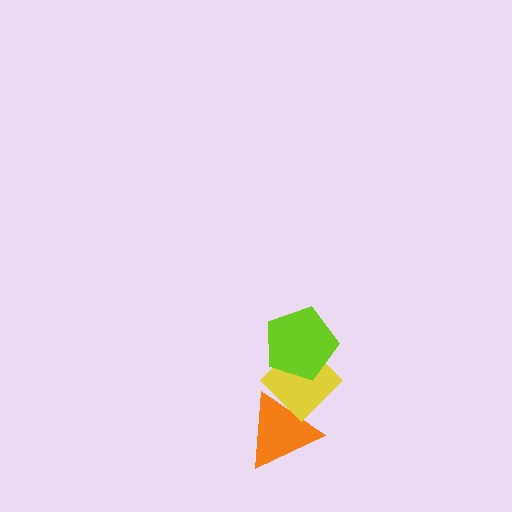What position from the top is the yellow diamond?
The yellow diamond is 2nd from the top.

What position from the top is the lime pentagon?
The lime pentagon is 1st from the top.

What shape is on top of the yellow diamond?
The lime pentagon is on top of the yellow diamond.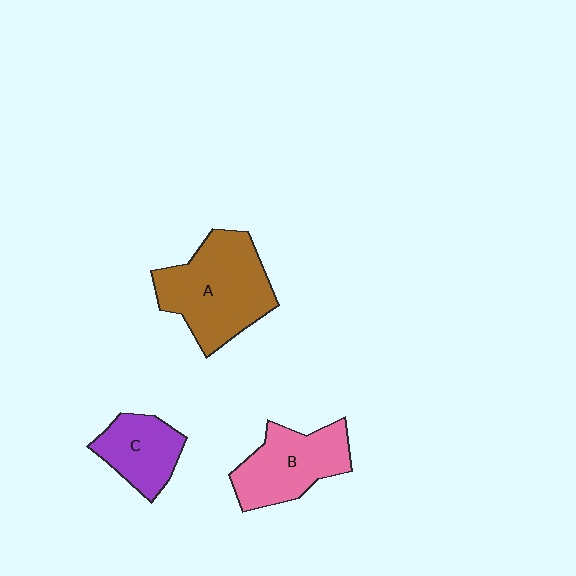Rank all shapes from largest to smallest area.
From largest to smallest: A (brown), B (pink), C (purple).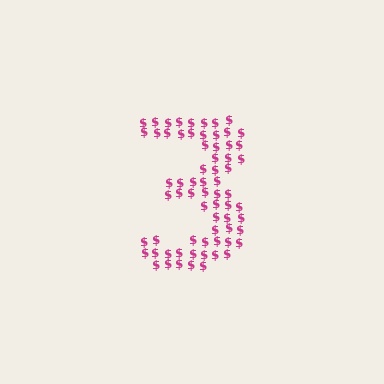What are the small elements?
The small elements are dollar signs.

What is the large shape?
The large shape is the digit 3.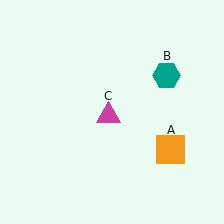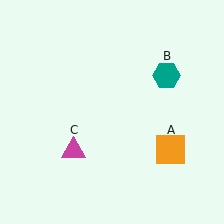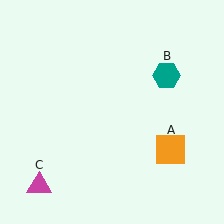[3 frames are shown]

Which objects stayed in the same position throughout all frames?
Orange square (object A) and teal hexagon (object B) remained stationary.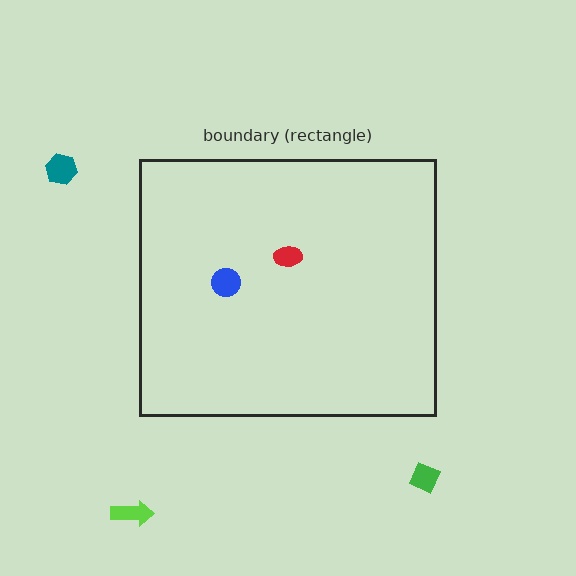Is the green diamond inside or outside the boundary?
Outside.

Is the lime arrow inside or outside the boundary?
Outside.